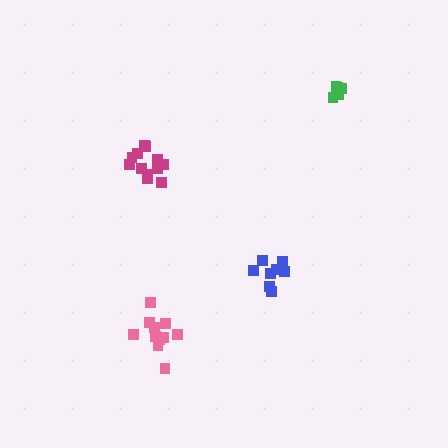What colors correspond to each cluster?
The clusters are colored: blue, green, magenta, pink.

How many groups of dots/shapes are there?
There are 4 groups.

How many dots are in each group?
Group 1: 9 dots, Group 2: 6 dots, Group 3: 12 dots, Group 4: 11 dots (38 total).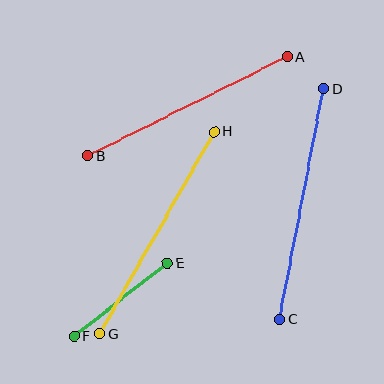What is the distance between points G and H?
The distance is approximately 232 pixels.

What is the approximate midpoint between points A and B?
The midpoint is at approximately (188, 106) pixels.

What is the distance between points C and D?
The distance is approximately 234 pixels.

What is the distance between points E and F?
The distance is approximately 118 pixels.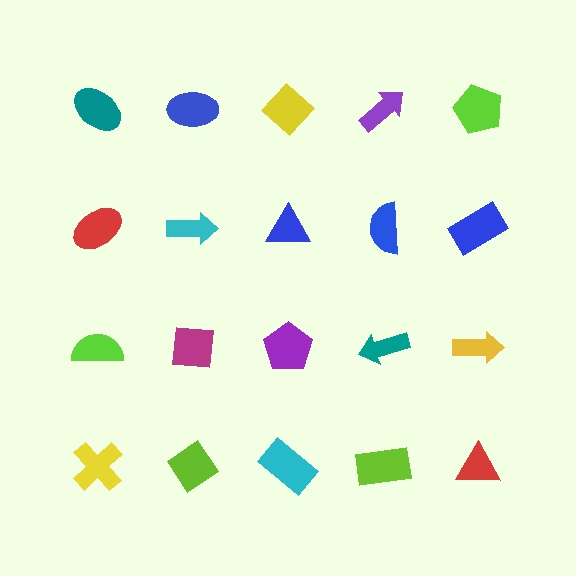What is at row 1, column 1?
A teal ellipse.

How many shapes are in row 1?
5 shapes.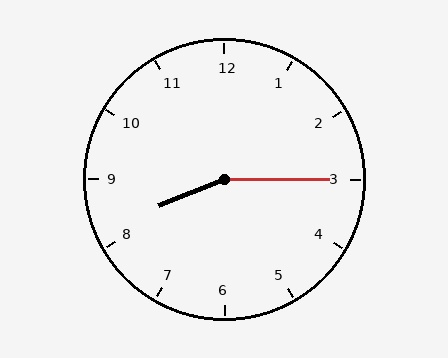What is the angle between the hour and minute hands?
Approximately 158 degrees.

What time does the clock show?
8:15.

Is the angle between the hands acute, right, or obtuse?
It is obtuse.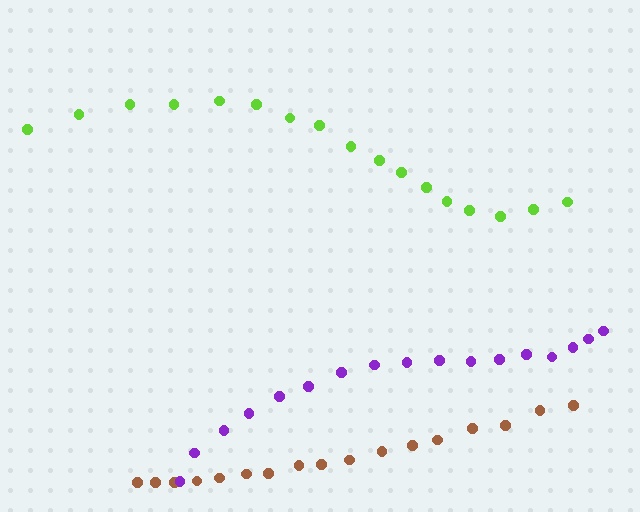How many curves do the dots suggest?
There are 3 distinct paths.